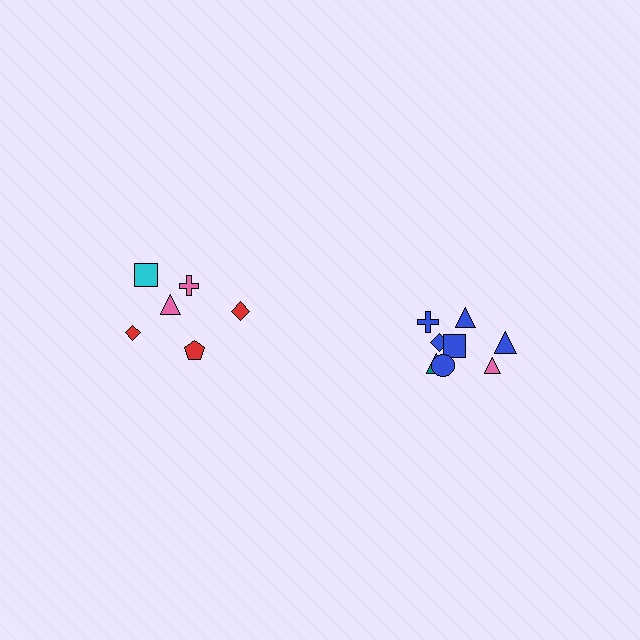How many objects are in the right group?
There are 8 objects.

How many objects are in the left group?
There are 6 objects.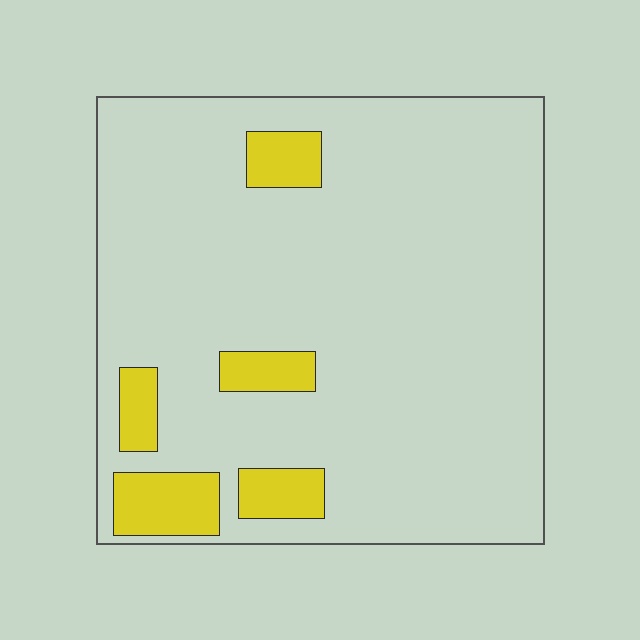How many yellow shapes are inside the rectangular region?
5.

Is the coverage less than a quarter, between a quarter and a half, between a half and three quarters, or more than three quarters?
Less than a quarter.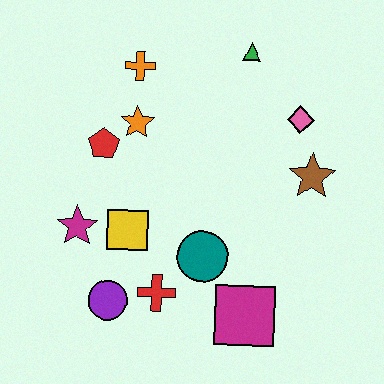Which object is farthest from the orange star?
The magenta square is farthest from the orange star.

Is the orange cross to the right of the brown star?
No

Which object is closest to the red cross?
The purple circle is closest to the red cross.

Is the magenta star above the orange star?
No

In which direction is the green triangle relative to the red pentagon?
The green triangle is to the right of the red pentagon.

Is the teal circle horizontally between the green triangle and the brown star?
No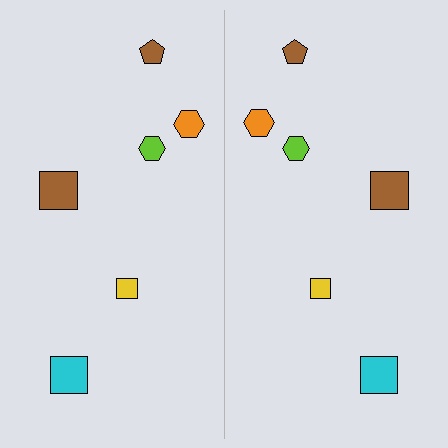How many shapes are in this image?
There are 12 shapes in this image.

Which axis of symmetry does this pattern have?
The pattern has a vertical axis of symmetry running through the center of the image.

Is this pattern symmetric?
Yes, this pattern has bilateral (reflection) symmetry.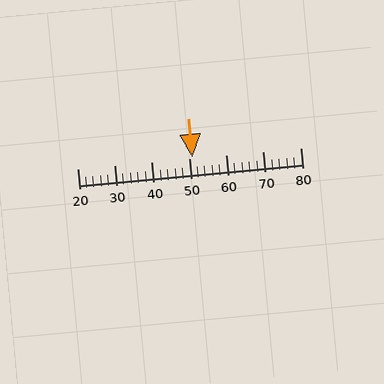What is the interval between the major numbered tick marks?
The major tick marks are spaced 10 units apart.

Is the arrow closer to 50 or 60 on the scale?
The arrow is closer to 50.